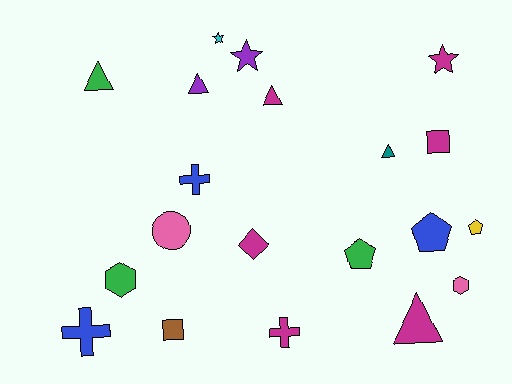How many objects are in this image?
There are 20 objects.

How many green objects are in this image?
There are 3 green objects.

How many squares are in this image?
There are 2 squares.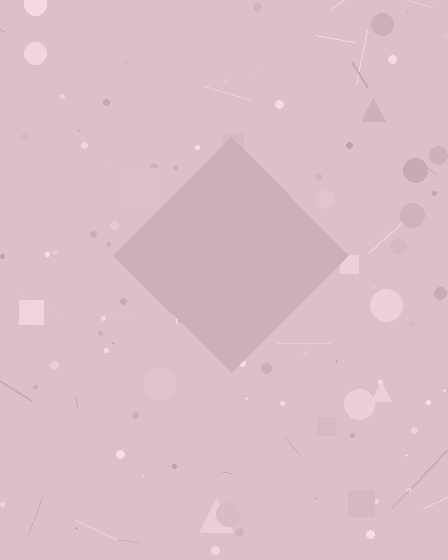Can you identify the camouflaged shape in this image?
The camouflaged shape is a diamond.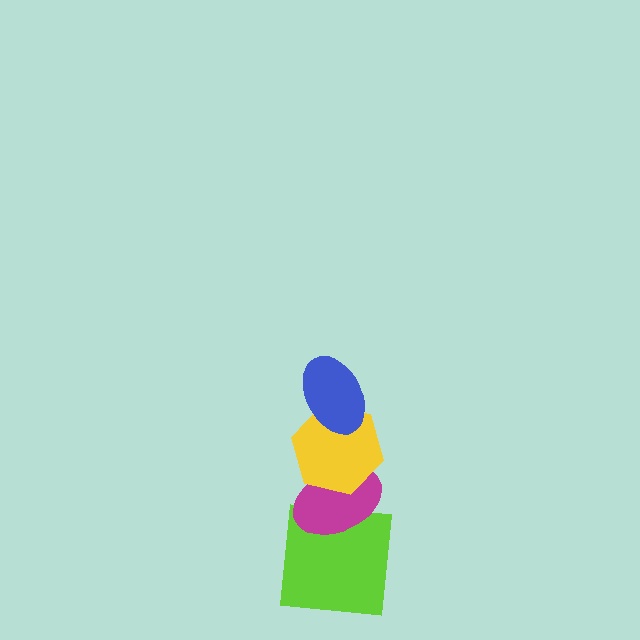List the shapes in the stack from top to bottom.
From top to bottom: the blue ellipse, the yellow hexagon, the magenta ellipse, the lime square.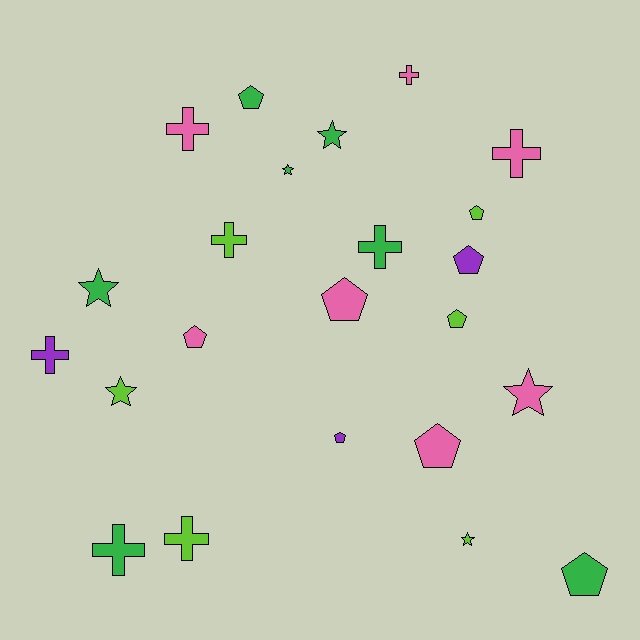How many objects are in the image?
There are 23 objects.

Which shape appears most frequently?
Pentagon, with 9 objects.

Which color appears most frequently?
Green, with 7 objects.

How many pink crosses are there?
There are 3 pink crosses.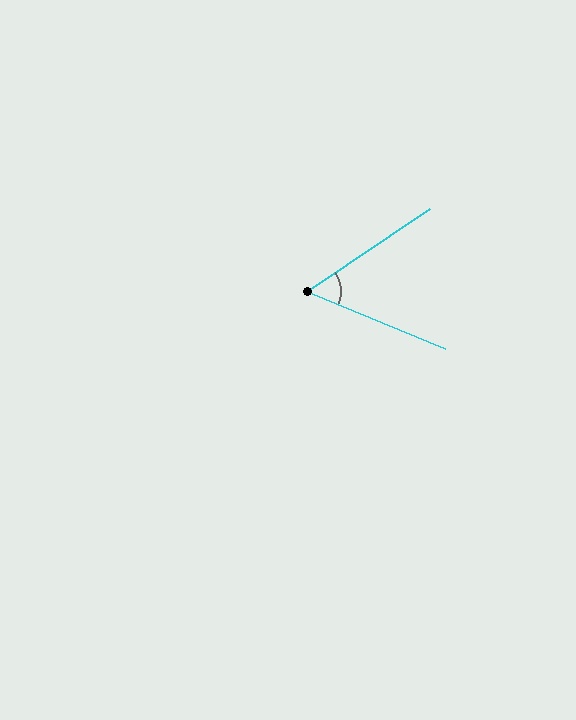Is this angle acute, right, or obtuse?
It is acute.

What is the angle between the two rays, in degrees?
Approximately 56 degrees.